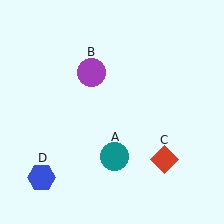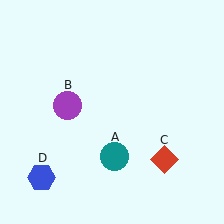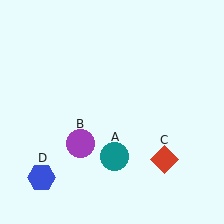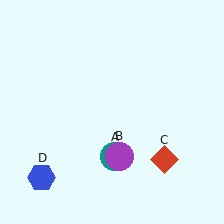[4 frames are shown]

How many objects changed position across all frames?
1 object changed position: purple circle (object B).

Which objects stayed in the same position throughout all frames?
Teal circle (object A) and red diamond (object C) and blue hexagon (object D) remained stationary.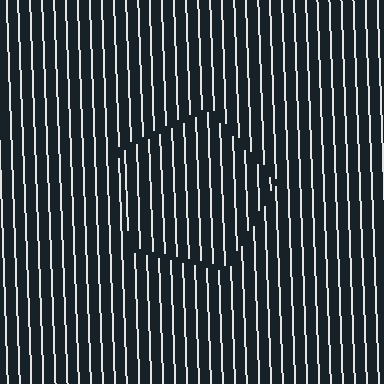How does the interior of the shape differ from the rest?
The interior of the shape contains the same grating, shifted by half a period — the contour is defined by the phase discontinuity where line-ends from the inner and outer gratings abut.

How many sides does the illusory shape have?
5 sides — the line-ends trace a pentagon.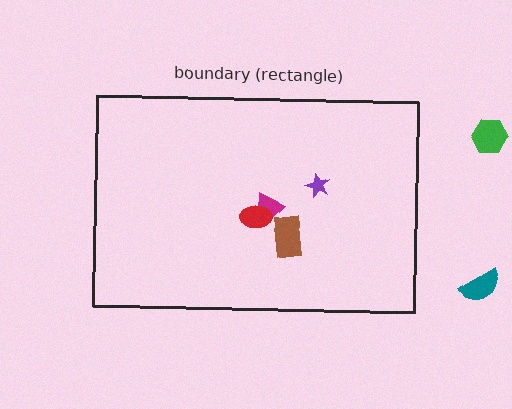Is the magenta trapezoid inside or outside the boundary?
Inside.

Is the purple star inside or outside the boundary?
Inside.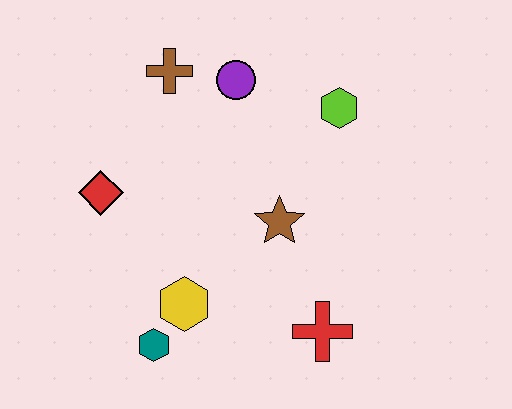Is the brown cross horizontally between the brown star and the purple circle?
No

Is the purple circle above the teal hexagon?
Yes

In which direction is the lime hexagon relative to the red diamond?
The lime hexagon is to the right of the red diamond.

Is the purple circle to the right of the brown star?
No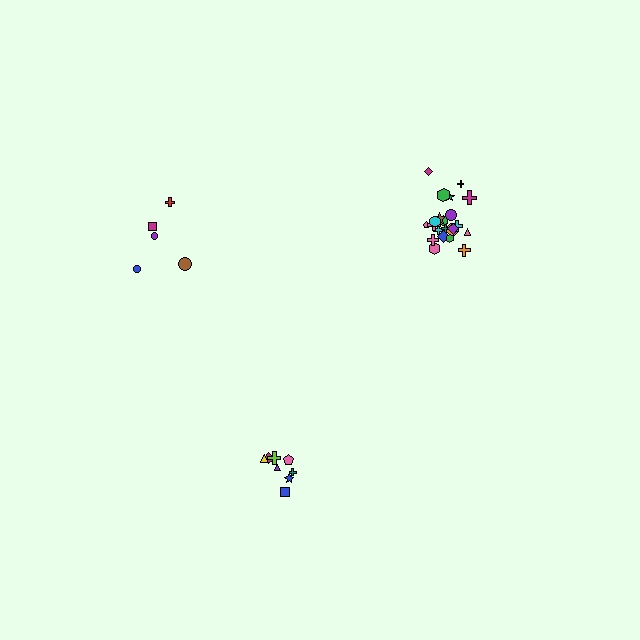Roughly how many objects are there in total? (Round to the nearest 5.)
Roughly 35 objects in total.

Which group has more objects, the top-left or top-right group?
The top-right group.